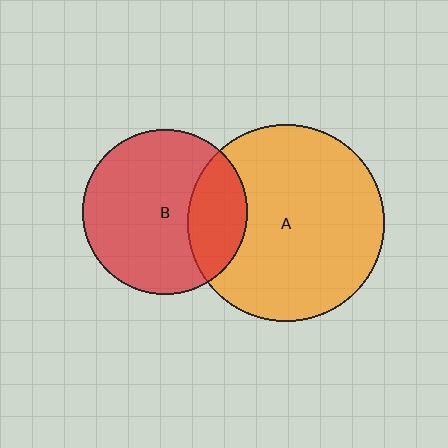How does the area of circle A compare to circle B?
Approximately 1.4 times.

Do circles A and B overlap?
Yes.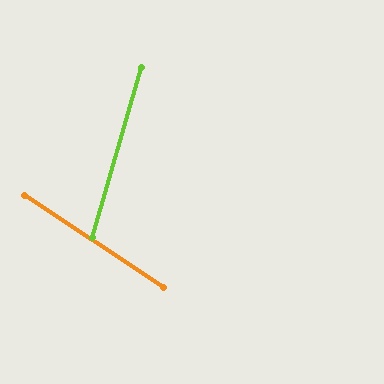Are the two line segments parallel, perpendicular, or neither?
Neither parallel nor perpendicular — they differ by about 72°.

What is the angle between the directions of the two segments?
Approximately 72 degrees.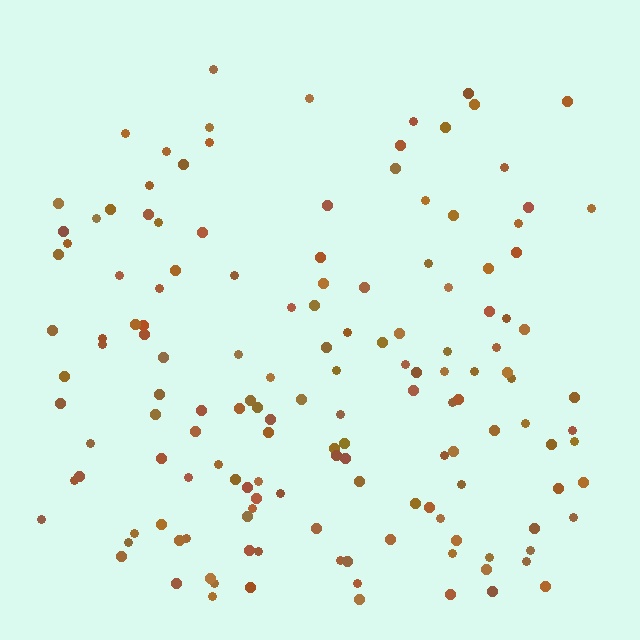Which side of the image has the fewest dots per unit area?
The top.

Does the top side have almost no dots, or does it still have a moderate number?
Still a moderate number, just noticeably fewer than the bottom.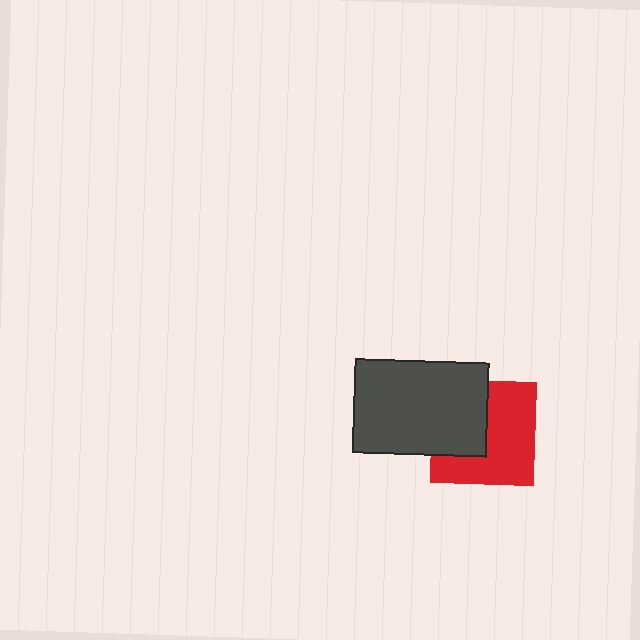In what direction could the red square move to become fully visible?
The red square could move right. That would shift it out from behind the dark gray rectangle entirely.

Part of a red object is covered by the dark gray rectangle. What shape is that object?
It is a square.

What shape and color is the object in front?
The object in front is a dark gray rectangle.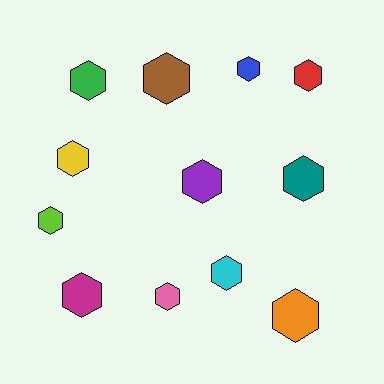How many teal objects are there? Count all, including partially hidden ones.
There is 1 teal object.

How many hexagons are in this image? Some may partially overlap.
There are 12 hexagons.